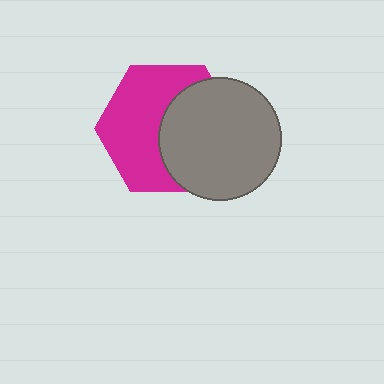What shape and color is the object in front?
The object in front is a gray circle.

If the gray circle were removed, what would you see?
You would see the complete magenta hexagon.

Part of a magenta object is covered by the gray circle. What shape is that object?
It is a hexagon.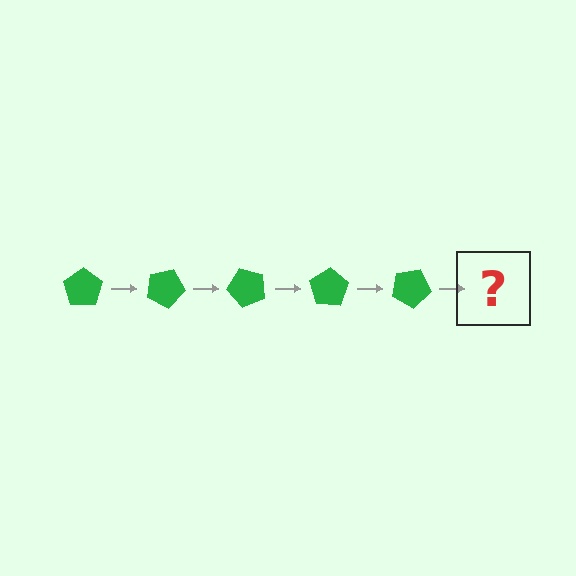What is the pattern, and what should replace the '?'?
The pattern is that the pentagon rotates 25 degrees each step. The '?' should be a green pentagon rotated 125 degrees.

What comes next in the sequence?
The next element should be a green pentagon rotated 125 degrees.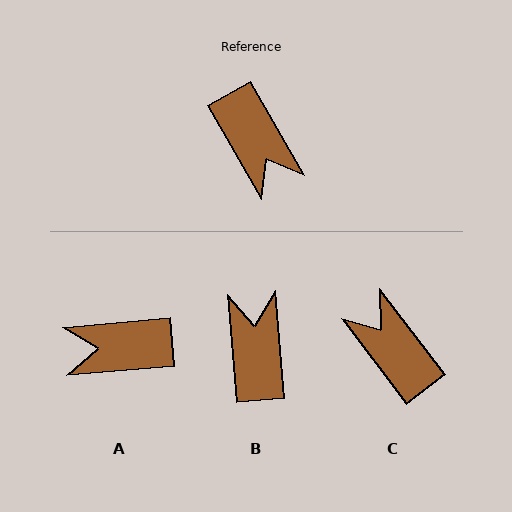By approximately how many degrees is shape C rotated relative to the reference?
Approximately 172 degrees clockwise.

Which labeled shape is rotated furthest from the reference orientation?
C, about 172 degrees away.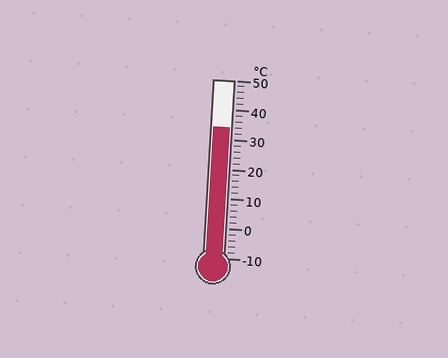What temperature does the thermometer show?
The thermometer shows approximately 34°C.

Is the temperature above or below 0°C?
The temperature is above 0°C.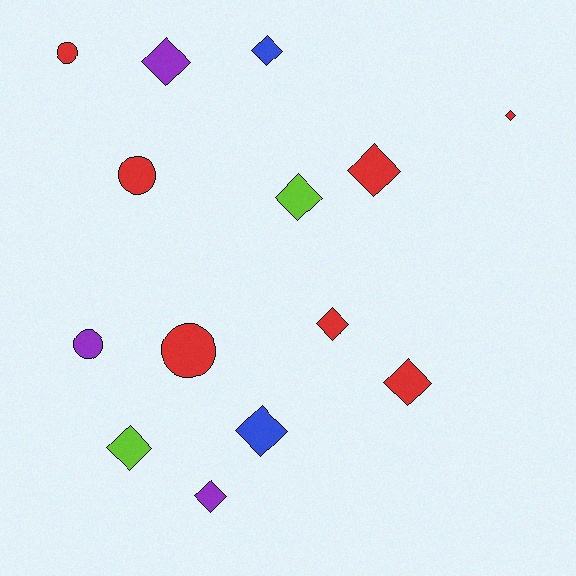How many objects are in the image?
There are 14 objects.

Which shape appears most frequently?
Diamond, with 10 objects.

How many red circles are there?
There are 3 red circles.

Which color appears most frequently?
Red, with 7 objects.